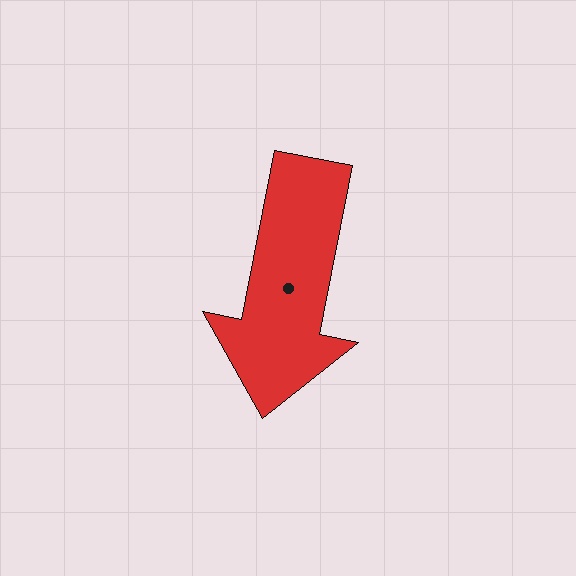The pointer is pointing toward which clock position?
Roughly 6 o'clock.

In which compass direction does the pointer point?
South.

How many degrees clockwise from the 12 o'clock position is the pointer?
Approximately 191 degrees.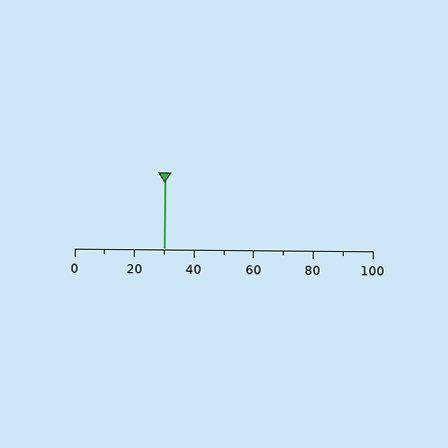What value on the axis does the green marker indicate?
The marker indicates approximately 30.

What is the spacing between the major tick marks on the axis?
The major ticks are spaced 20 apart.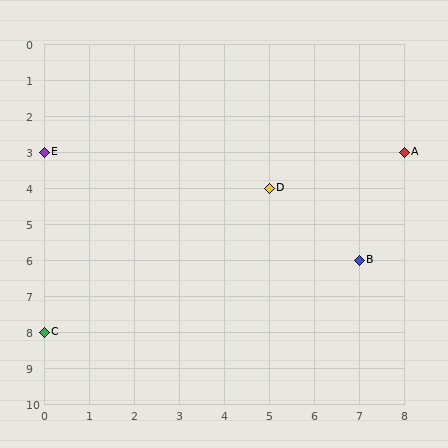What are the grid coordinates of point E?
Point E is at grid coordinates (0, 3).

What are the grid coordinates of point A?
Point A is at grid coordinates (8, 3).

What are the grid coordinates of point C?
Point C is at grid coordinates (0, 8).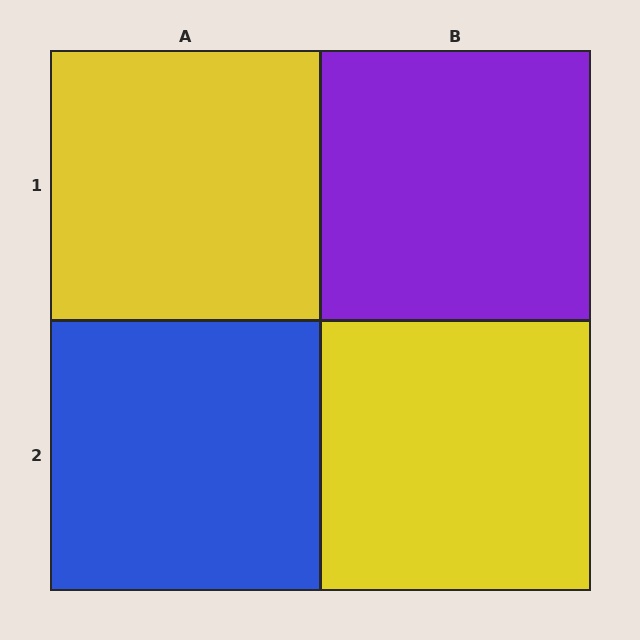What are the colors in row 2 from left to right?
Blue, yellow.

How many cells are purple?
1 cell is purple.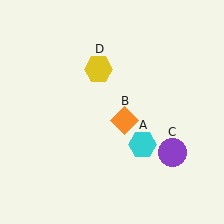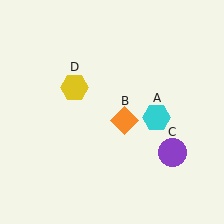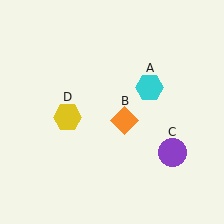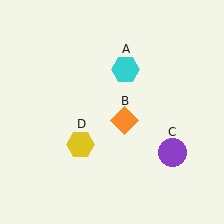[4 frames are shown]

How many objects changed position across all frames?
2 objects changed position: cyan hexagon (object A), yellow hexagon (object D).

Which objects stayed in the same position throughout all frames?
Orange diamond (object B) and purple circle (object C) remained stationary.